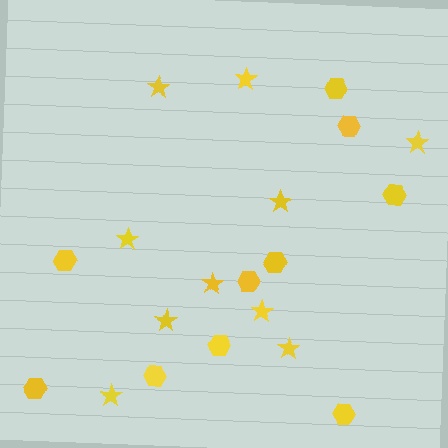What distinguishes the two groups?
There are 2 groups: one group of stars (10) and one group of hexagons (10).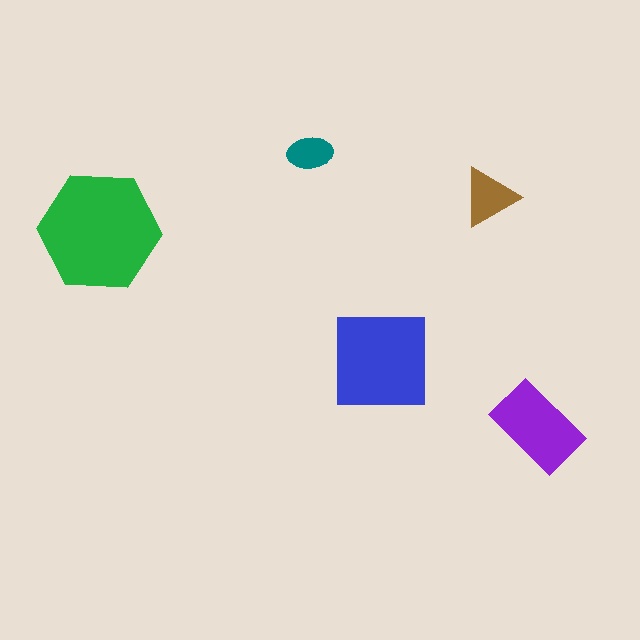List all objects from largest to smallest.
The green hexagon, the blue square, the purple rectangle, the brown triangle, the teal ellipse.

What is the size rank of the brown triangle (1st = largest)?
4th.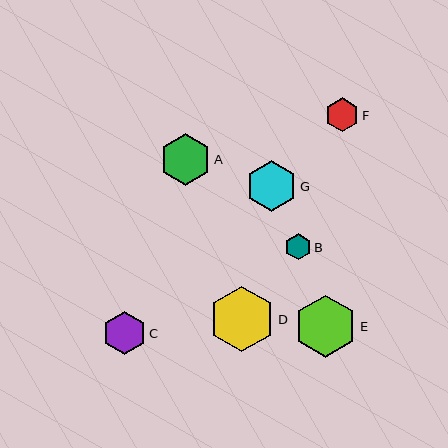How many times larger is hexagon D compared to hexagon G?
Hexagon D is approximately 1.3 times the size of hexagon G.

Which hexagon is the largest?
Hexagon D is the largest with a size of approximately 65 pixels.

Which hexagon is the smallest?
Hexagon B is the smallest with a size of approximately 26 pixels.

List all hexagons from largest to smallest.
From largest to smallest: D, E, A, G, C, F, B.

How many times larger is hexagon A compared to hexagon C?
Hexagon A is approximately 1.2 times the size of hexagon C.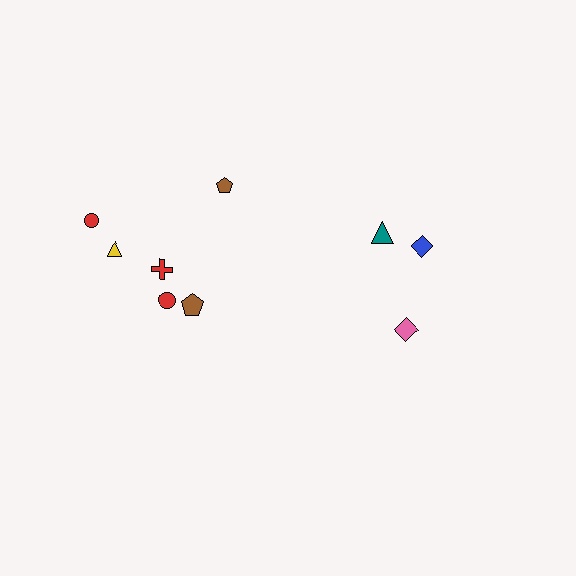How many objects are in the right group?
There are 3 objects.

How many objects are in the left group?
There are 6 objects.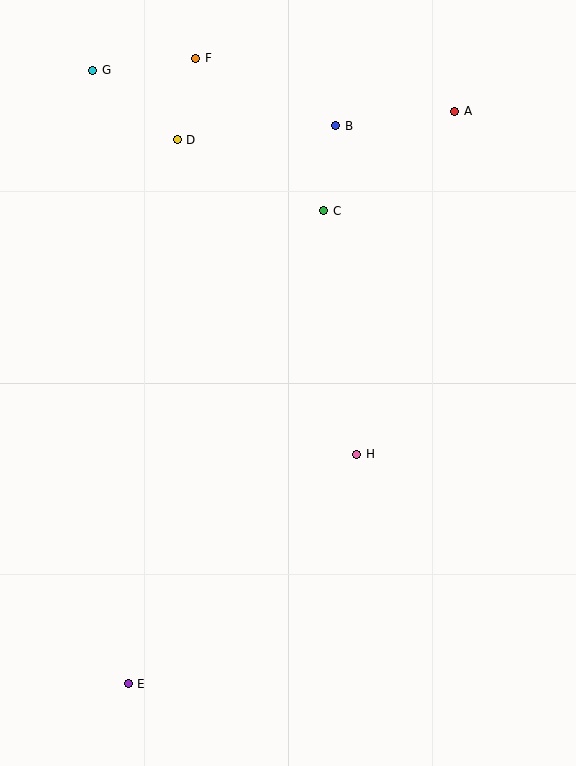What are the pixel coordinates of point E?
Point E is at (128, 684).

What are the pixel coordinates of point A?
Point A is at (455, 111).